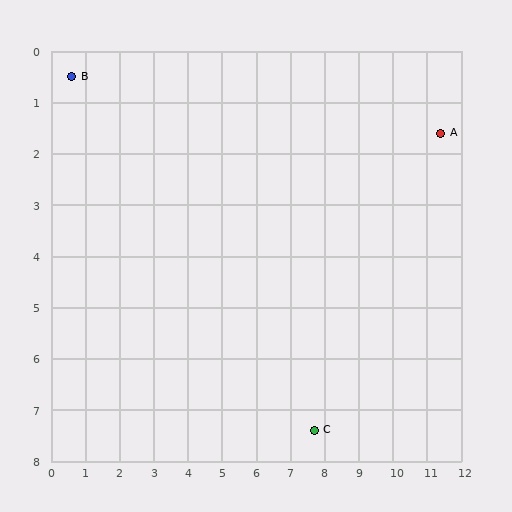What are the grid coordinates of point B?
Point B is at approximately (0.6, 0.5).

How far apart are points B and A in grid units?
Points B and A are about 10.9 grid units apart.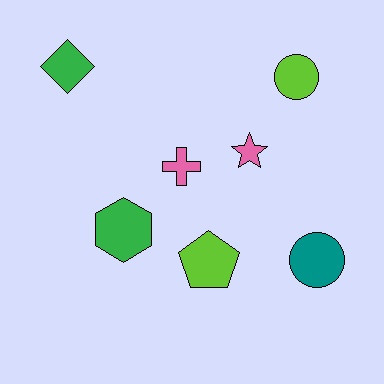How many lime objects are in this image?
There are 2 lime objects.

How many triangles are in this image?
There are no triangles.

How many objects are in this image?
There are 7 objects.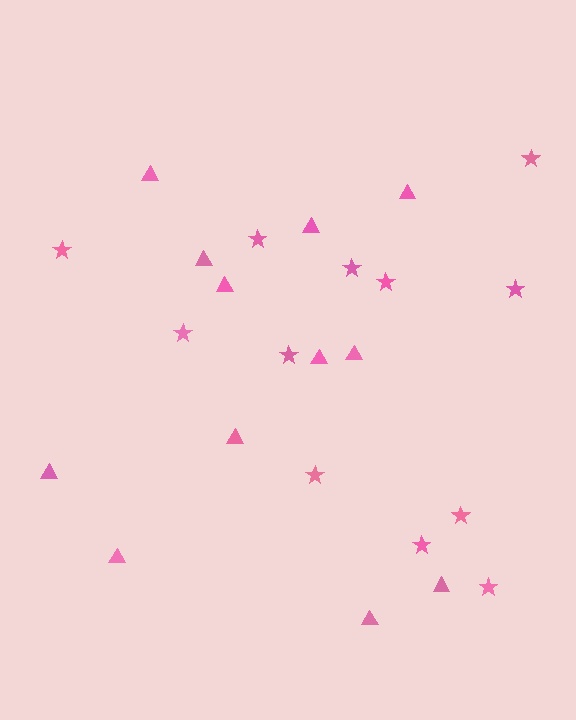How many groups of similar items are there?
There are 2 groups: one group of triangles (12) and one group of stars (12).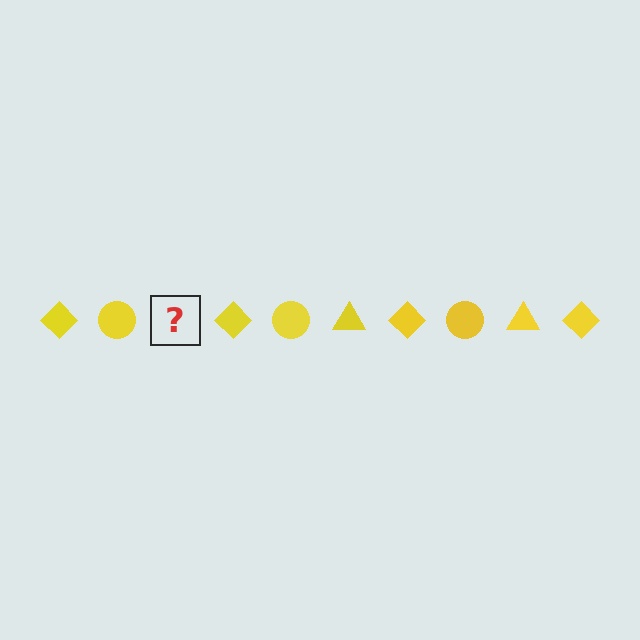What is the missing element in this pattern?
The missing element is a yellow triangle.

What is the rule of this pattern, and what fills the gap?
The rule is that the pattern cycles through diamond, circle, triangle shapes in yellow. The gap should be filled with a yellow triangle.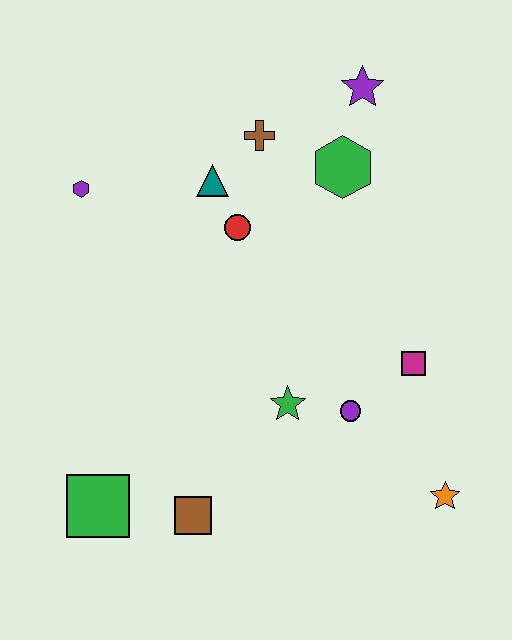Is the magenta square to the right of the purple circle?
Yes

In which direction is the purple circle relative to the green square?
The purple circle is to the right of the green square.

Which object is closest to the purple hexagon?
The teal triangle is closest to the purple hexagon.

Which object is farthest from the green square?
The purple star is farthest from the green square.